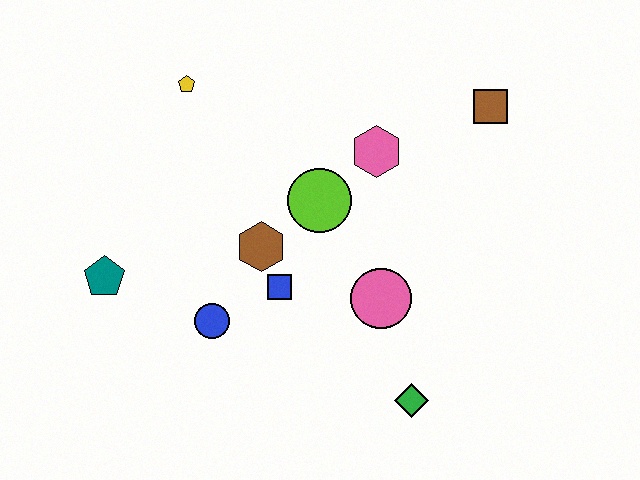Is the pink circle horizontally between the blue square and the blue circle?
No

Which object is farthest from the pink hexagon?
The teal pentagon is farthest from the pink hexagon.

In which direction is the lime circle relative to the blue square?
The lime circle is above the blue square.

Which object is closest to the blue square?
The brown hexagon is closest to the blue square.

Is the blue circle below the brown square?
Yes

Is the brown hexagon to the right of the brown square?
No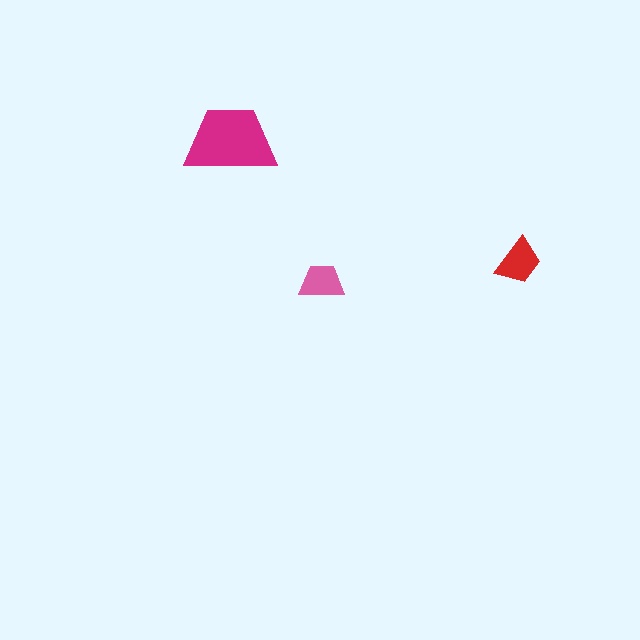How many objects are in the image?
There are 3 objects in the image.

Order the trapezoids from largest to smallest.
the magenta one, the red one, the pink one.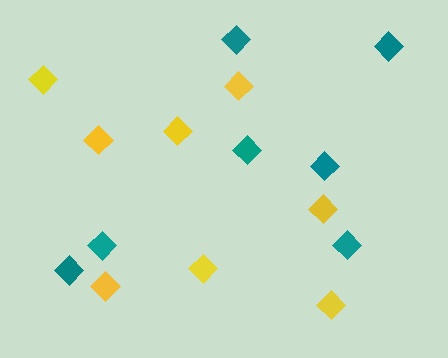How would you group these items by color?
There are 2 groups: one group of yellow diamonds (8) and one group of teal diamonds (7).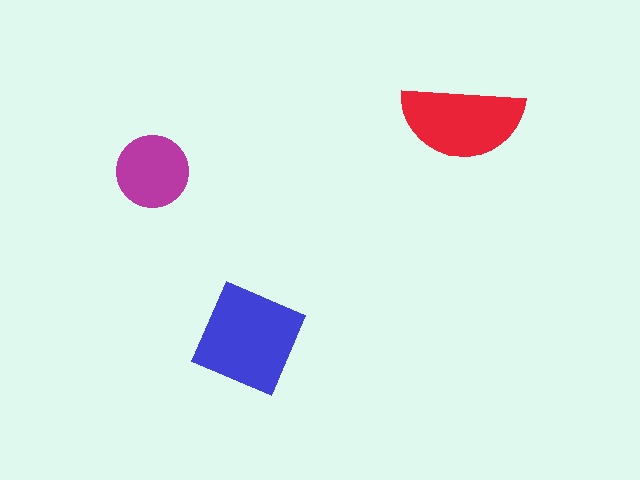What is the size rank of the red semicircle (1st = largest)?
2nd.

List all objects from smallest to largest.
The magenta circle, the red semicircle, the blue diamond.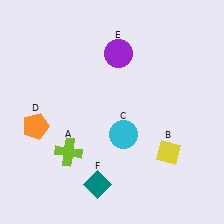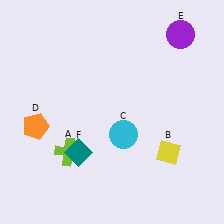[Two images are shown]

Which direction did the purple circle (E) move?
The purple circle (E) moved right.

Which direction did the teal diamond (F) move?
The teal diamond (F) moved up.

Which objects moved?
The objects that moved are: the purple circle (E), the teal diamond (F).